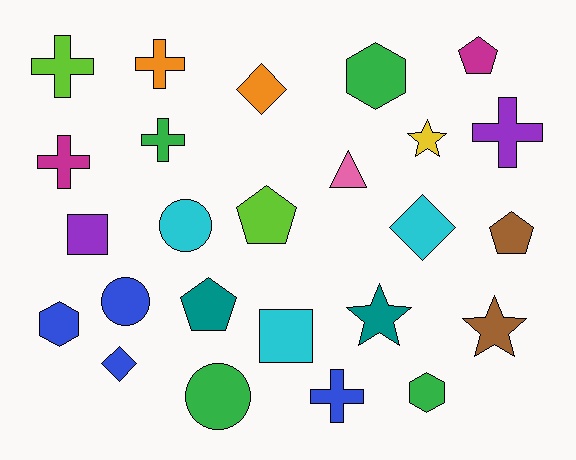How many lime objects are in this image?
There are 2 lime objects.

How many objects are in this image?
There are 25 objects.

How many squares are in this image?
There are 2 squares.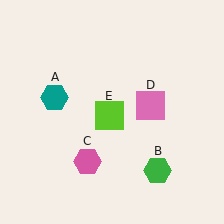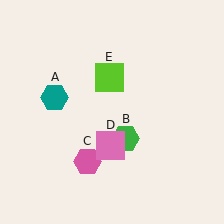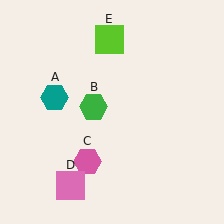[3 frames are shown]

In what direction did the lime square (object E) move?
The lime square (object E) moved up.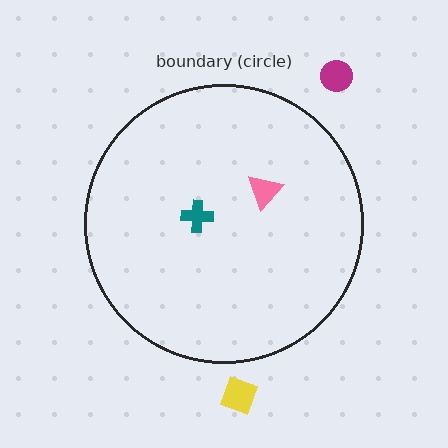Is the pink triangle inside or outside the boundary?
Inside.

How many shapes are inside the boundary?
2 inside, 2 outside.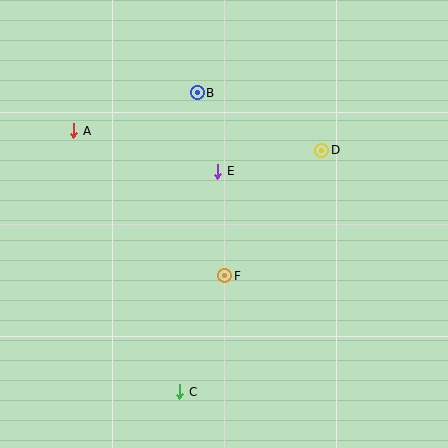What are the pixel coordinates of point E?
Point E is at (218, 171).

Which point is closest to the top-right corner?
Point D is closest to the top-right corner.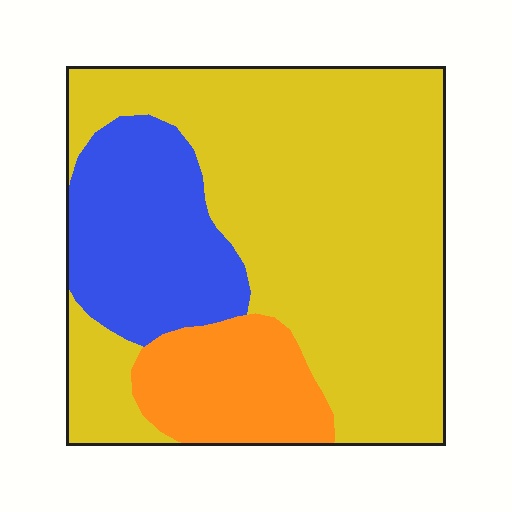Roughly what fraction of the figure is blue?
Blue covers around 20% of the figure.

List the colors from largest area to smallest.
From largest to smallest: yellow, blue, orange.